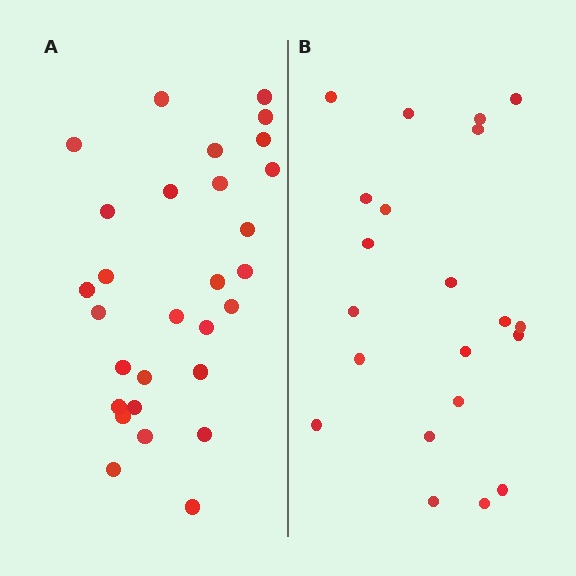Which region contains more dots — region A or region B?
Region A (the left region) has more dots.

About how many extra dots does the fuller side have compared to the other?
Region A has roughly 8 or so more dots than region B.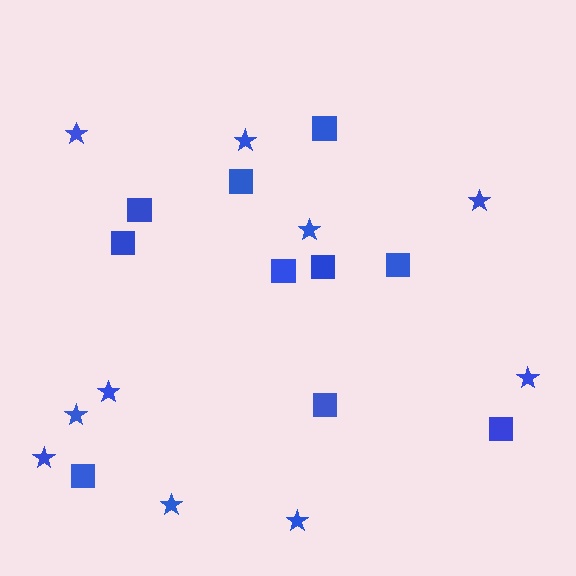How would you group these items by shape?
There are 2 groups: one group of squares (10) and one group of stars (10).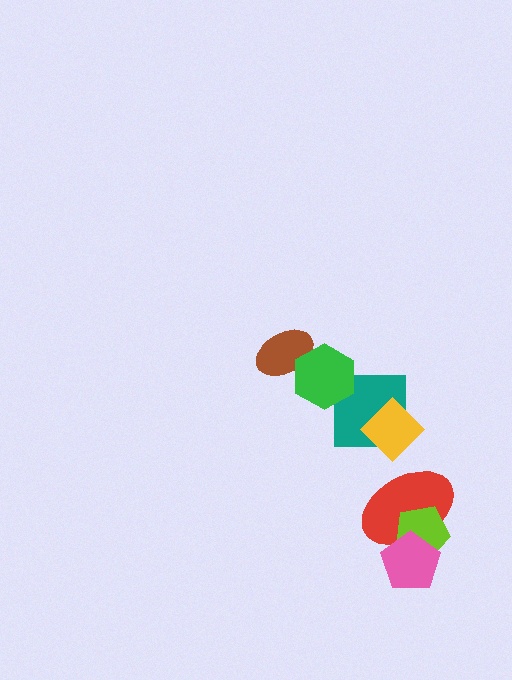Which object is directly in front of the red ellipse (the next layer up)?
The lime pentagon is directly in front of the red ellipse.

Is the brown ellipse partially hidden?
Yes, it is partially covered by another shape.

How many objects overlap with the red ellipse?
2 objects overlap with the red ellipse.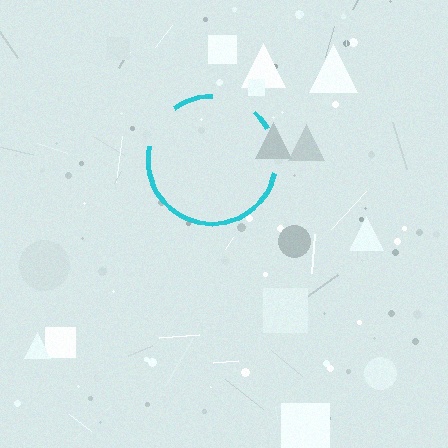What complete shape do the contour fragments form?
The contour fragments form a circle.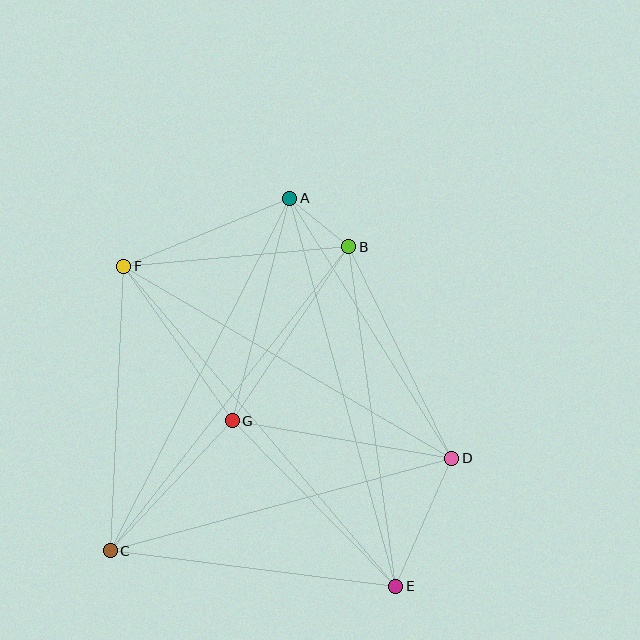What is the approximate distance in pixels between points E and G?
The distance between E and G is approximately 233 pixels.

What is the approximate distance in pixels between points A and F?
The distance between A and F is approximately 180 pixels.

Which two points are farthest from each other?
Points E and F are farthest from each other.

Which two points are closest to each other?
Points A and B are closest to each other.